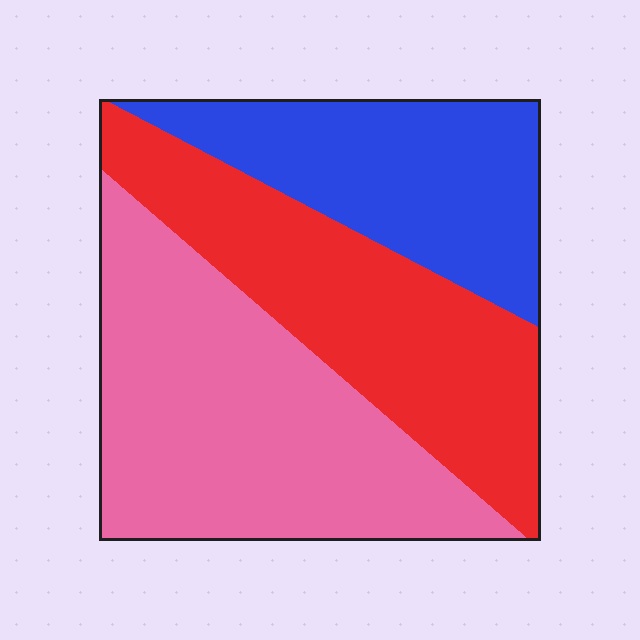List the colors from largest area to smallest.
From largest to smallest: pink, red, blue.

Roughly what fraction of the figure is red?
Red covers around 35% of the figure.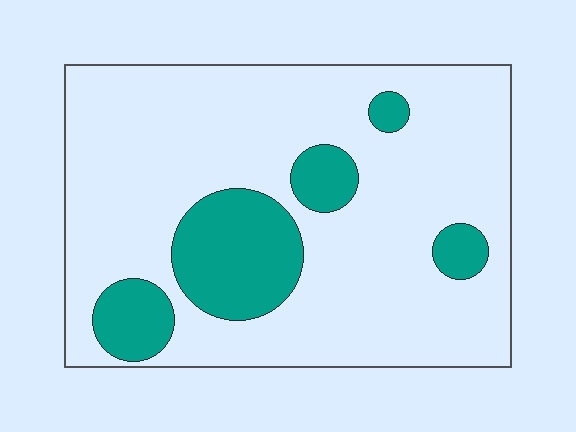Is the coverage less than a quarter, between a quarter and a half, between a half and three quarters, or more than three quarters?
Less than a quarter.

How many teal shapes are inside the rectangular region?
5.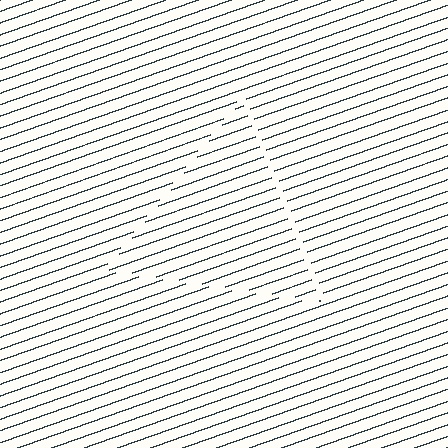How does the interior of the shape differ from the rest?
The interior of the shape contains the same grating, shifted by half a period — the contour is defined by the phase discontinuity where line-ends from the inner and outer gratings abut.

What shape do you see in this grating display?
An illusory triangle. The interior of the shape contains the same grating, shifted by half a period — the contour is defined by the phase discontinuity where line-ends from the inner and outer gratings abut.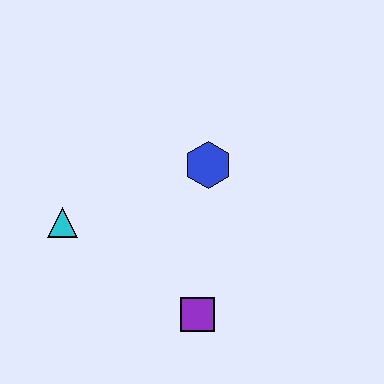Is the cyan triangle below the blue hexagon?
Yes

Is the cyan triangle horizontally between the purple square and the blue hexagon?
No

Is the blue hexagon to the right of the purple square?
Yes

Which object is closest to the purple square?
The blue hexagon is closest to the purple square.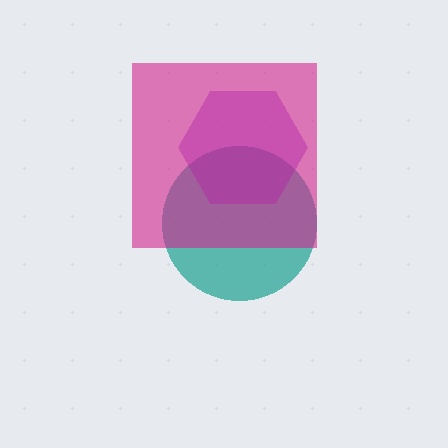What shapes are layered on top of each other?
The layered shapes are: a teal circle, a purple hexagon, a magenta square.